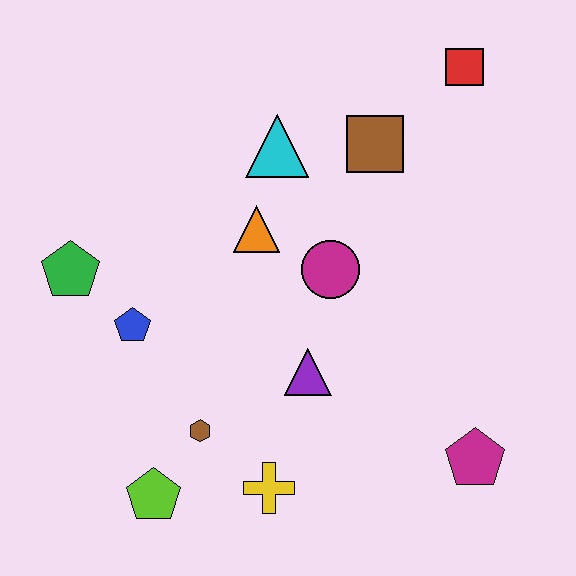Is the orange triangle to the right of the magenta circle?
No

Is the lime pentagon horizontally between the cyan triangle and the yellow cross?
No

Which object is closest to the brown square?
The cyan triangle is closest to the brown square.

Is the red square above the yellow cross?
Yes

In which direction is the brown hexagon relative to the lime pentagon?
The brown hexagon is above the lime pentagon.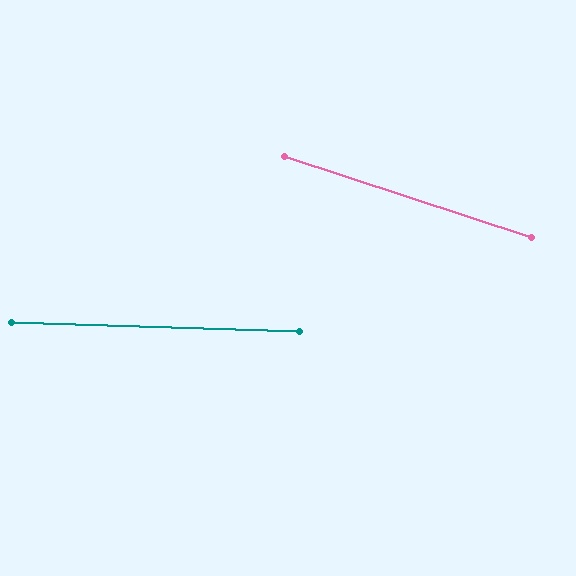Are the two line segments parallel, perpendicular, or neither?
Neither parallel nor perpendicular — they differ by about 16°.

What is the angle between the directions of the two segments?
Approximately 16 degrees.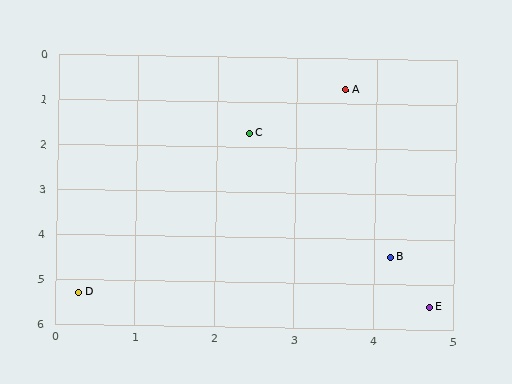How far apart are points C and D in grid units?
Points C and D are about 4.2 grid units apart.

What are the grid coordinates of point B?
Point B is at approximately (4.2, 4.4).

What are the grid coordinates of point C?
Point C is at approximately (2.4, 1.7).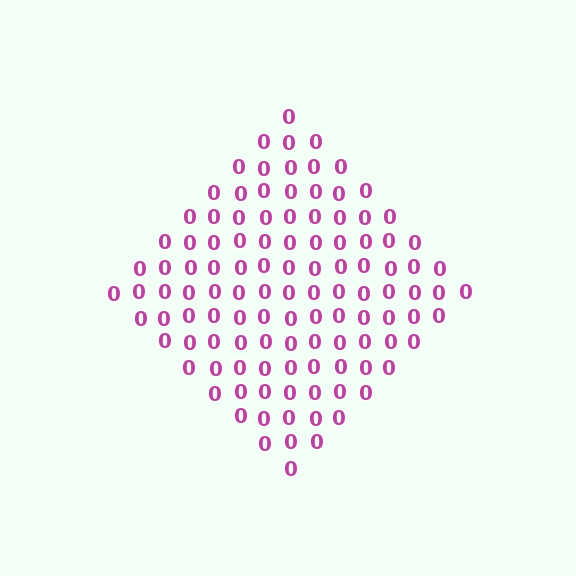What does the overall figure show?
The overall figure shows a diamond.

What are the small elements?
The small elements are digit 0's.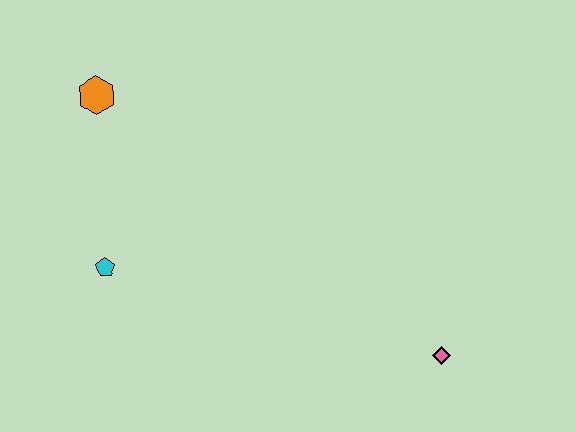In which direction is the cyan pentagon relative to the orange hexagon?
The cyan pentagon is below the orange hexagon.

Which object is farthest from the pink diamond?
The orange hexagon is farthest from the pink diamond.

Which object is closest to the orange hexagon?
The cyan pentagon is closest to the orange hexagon.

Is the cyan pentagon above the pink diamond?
Yes